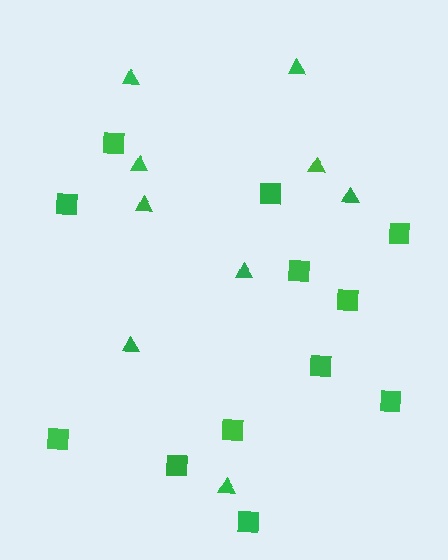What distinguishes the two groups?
There are 2 groups: one group of triangles (9) and one group of squares (12).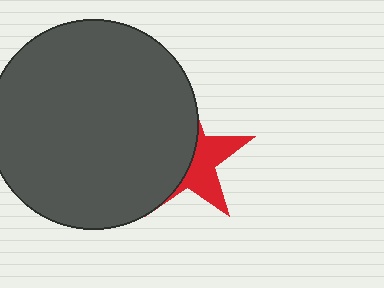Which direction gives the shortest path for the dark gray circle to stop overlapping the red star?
Moving left gives the shortest separation.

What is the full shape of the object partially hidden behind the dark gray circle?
The partially hidden object is a red star.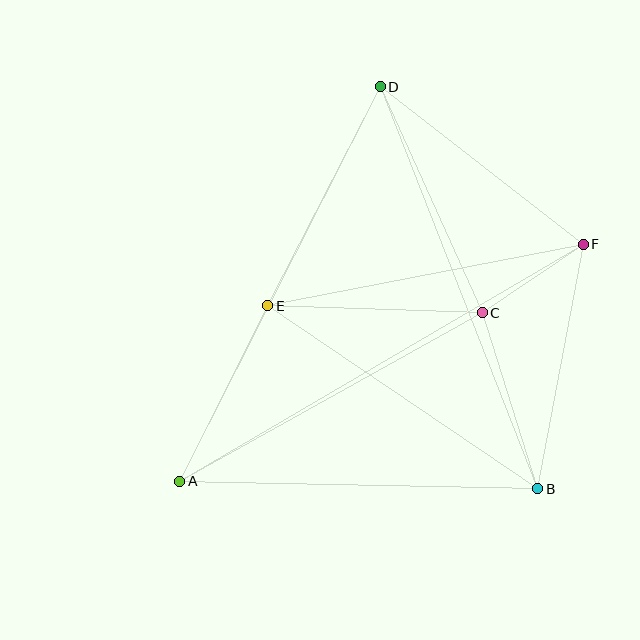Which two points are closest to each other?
Points C and F are closest to each other.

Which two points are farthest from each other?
Points A and F are farthest from each other.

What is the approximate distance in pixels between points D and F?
The distance between D and F is approximately 257 pixels.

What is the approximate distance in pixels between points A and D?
The distance between A and D is approximately 442 pixels.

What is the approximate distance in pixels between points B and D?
The distance between B and D is approximately 432 pixels.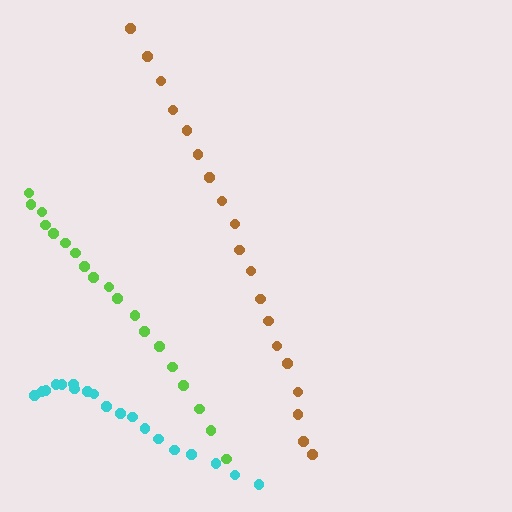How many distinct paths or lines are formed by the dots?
There are 3 distinct paths.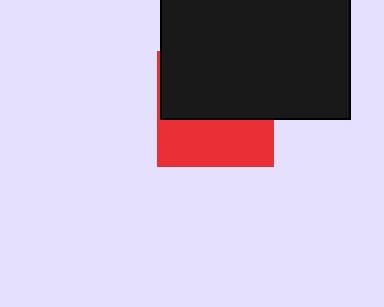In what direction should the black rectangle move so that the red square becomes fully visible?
The black rectangle should move up. That is the shortest direction to clear the overlap and leave the red square fully visible.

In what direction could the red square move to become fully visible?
The red square could move down. That would shift it out from behind the black rectangle entirely.